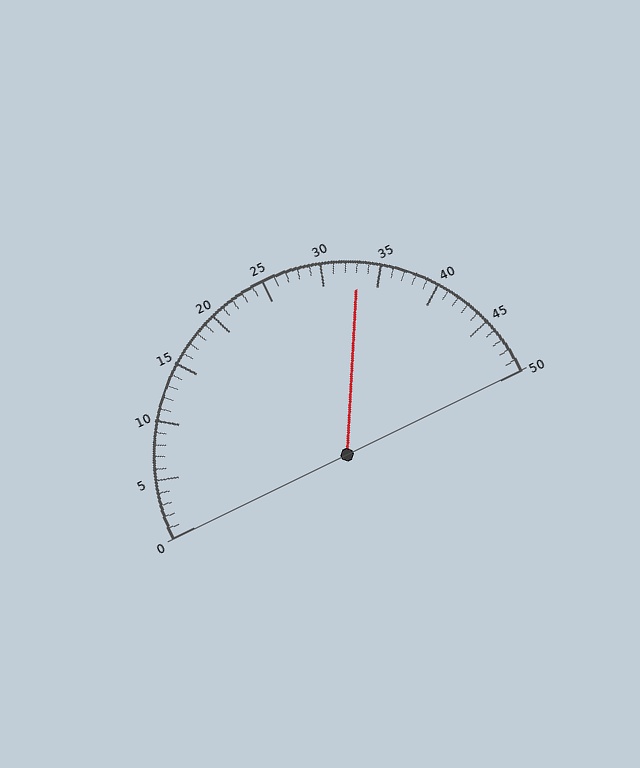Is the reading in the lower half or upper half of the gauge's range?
The reading is in the upper half of the range (0 to 50).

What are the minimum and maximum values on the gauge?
The gauge ranges from 0 to 50.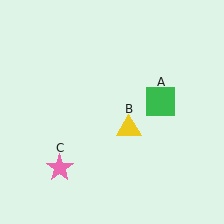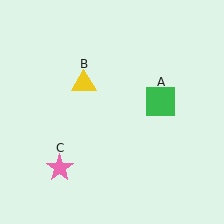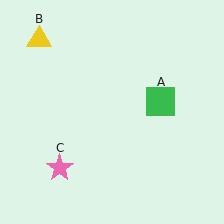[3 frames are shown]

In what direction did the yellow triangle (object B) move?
The yellow triangle (object B) moved up and to the left.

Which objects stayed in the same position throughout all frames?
Green square (object A) and pink star (object C) remained stationary.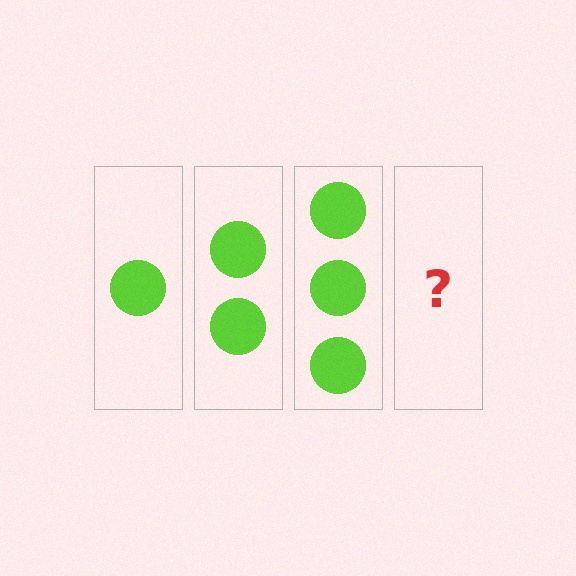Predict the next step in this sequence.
The next step is 4 circles.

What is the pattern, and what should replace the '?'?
The pattern is that each step adds one more circle. The '?' should be 4 circles.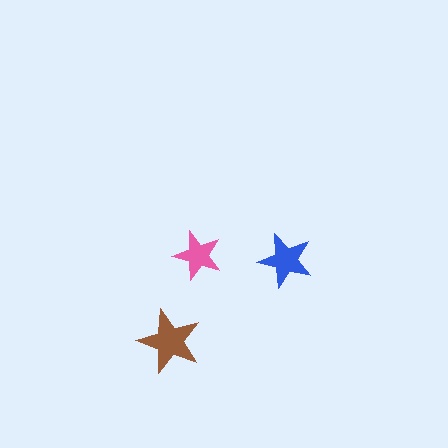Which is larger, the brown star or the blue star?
The brown one.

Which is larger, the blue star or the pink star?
The blue one.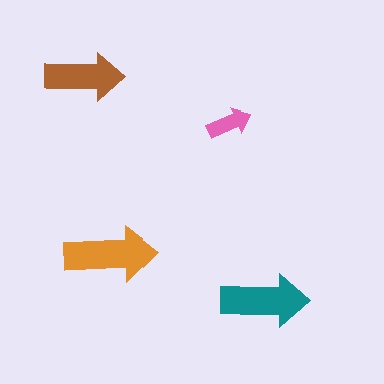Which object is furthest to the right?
The teal arrow is rightmost.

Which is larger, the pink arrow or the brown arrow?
The brown one.